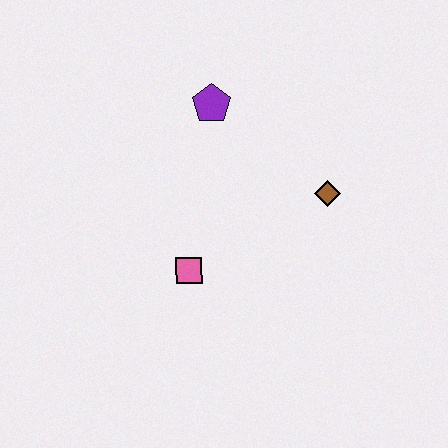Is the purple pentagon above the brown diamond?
Yes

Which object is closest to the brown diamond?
The purple pentagon is closest to the brown diamond.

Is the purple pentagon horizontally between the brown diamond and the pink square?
Yes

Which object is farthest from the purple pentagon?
The pink square is farthest from the purple pentagon.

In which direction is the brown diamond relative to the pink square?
The brown diamond is to the right of the pink square.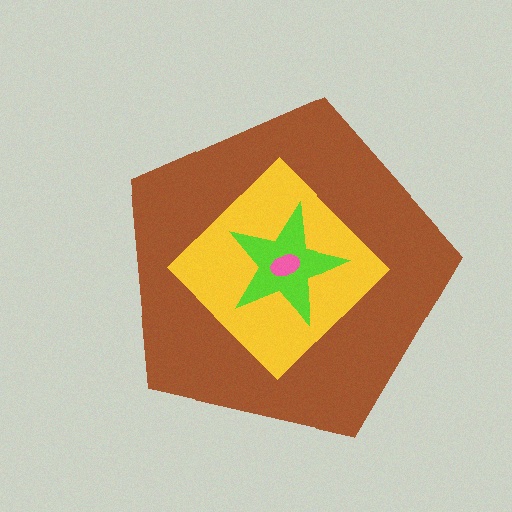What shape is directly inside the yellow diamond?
The lime star.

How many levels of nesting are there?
4.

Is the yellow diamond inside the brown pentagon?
Yes.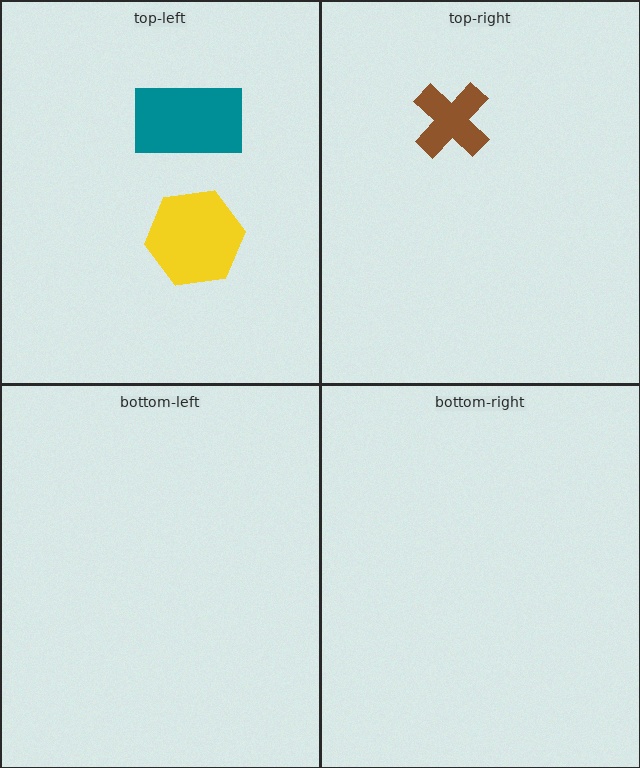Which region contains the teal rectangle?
The top-left region.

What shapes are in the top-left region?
The teal rectangle, the yellow hexagon.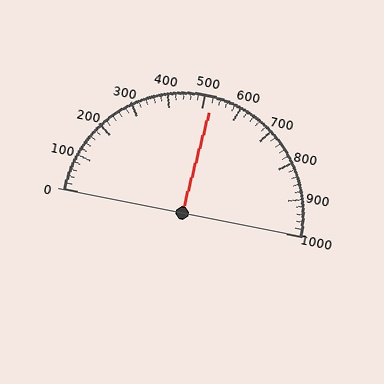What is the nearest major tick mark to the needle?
The nearest major tick mark is 500.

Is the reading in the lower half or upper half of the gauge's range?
The reading is in the upper half of the range (0 to 1000).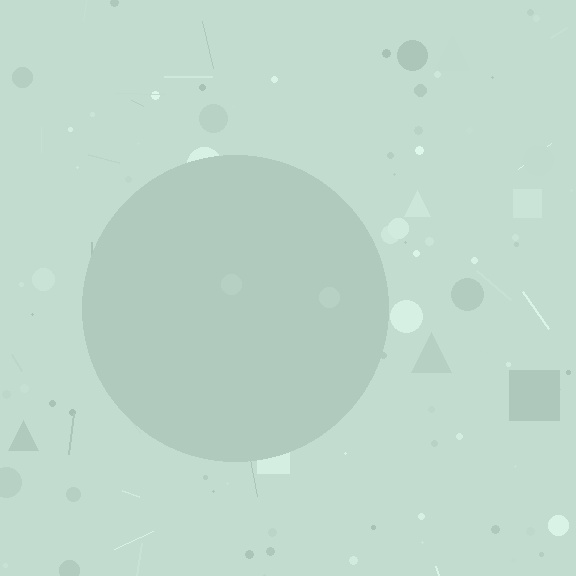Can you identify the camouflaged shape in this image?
The camouflaged shape is a circle.